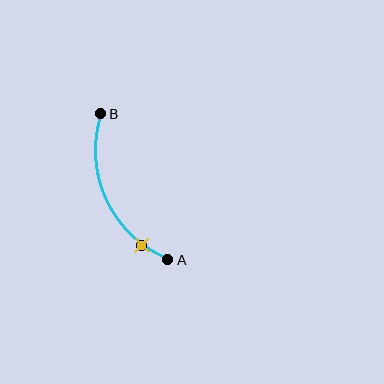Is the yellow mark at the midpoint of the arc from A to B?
No. The yellow mark lies on the arc but is closer to endpoint A. The arc midpoint would be at the point on the curve equidistant along the arc from both A and B.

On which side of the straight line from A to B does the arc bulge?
The arc bulges to the left of the straight line connecting A and B.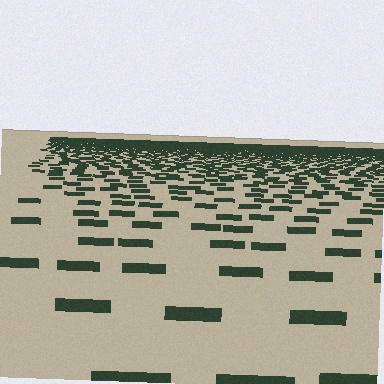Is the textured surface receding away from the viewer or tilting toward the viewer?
The surface is receding away from the viewer. Texture elements get smaller and denser toward the top.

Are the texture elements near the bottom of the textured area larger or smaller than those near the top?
Larger. Near the bottom, elements are closer to the viewer and appear at a bigger on-screen size.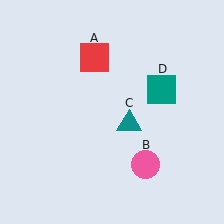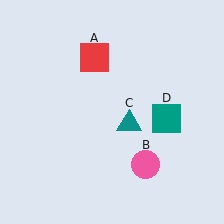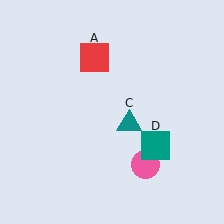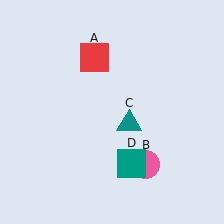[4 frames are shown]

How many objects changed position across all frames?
1 object changed position: teal square (object D).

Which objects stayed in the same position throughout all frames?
Red square (object A) and pink circle (object B) and teal triangle (object C) remained stationary.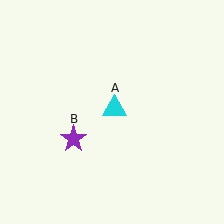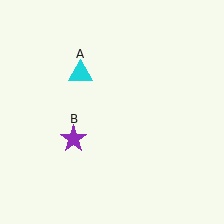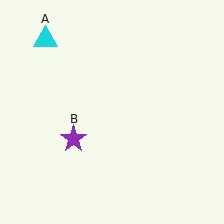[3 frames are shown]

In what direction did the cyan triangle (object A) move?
The cyan triangle (object A) moved up and to the left.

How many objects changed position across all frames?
1 object changed position: cyan triangle (object A).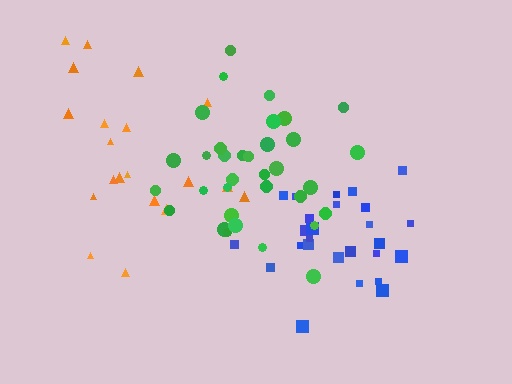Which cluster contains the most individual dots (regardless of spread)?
Green (34).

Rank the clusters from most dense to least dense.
green, blue, orange.